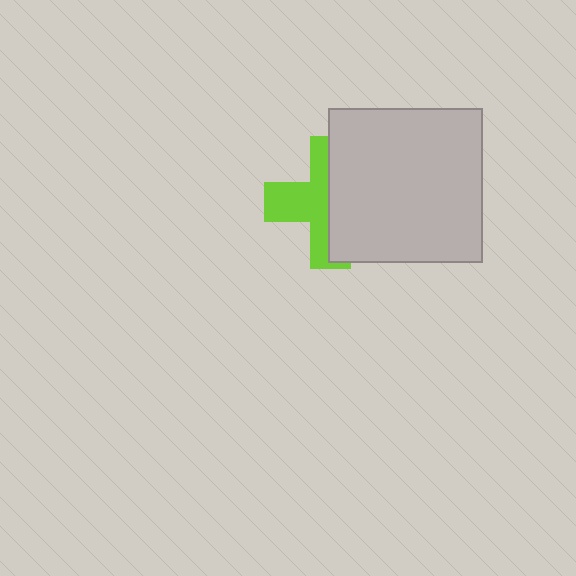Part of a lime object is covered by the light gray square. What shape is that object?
It is a cross.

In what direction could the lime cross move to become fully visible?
The lime cross could move left. That would shift it out from behind the light gray square entirely.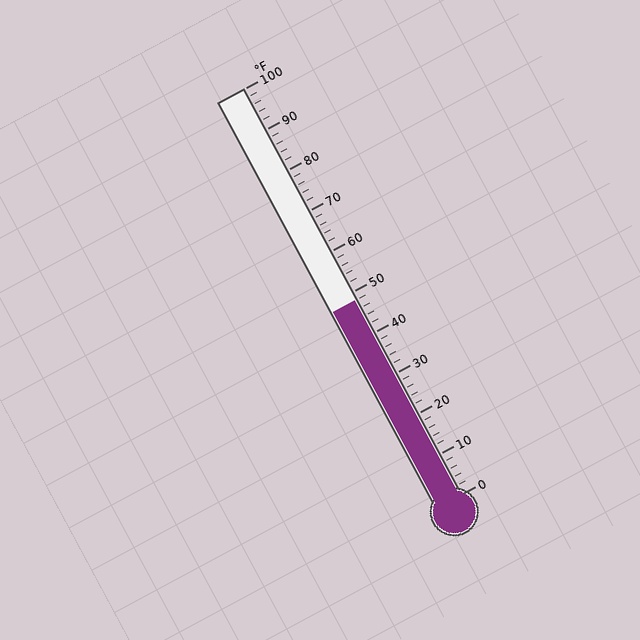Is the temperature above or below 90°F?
The temperature is below 90°F.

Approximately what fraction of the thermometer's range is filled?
The thermometer is filled to approximately 50% of its range.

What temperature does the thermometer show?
The thermometer shows approximately 48°F.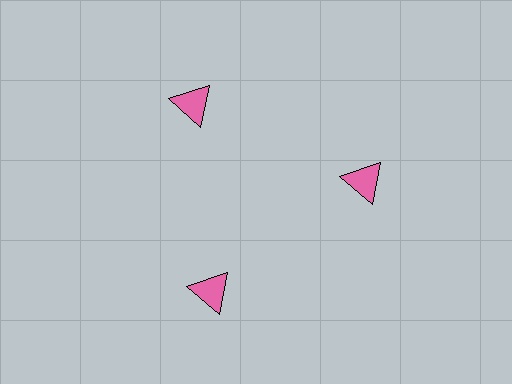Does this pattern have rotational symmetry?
Yes, this pattern has 3-fold rotational symmetry. It looks the same after rotating 120 degrees around the center.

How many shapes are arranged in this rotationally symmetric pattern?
There are 3 shapes, arranged in 3 groups of 1.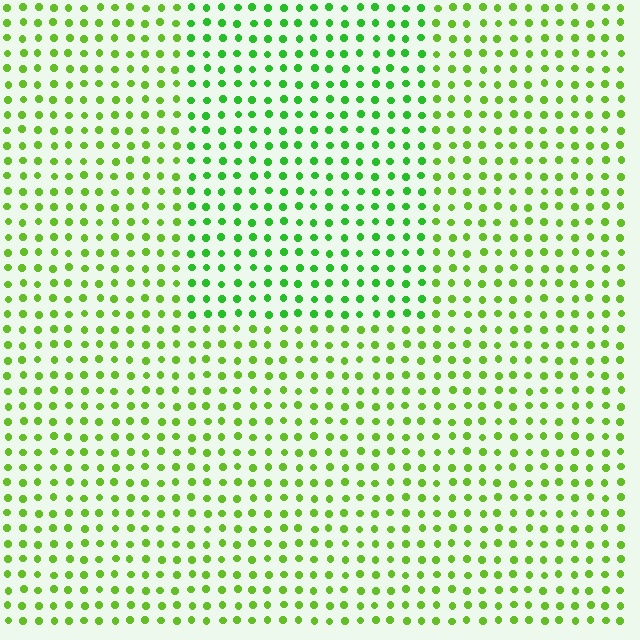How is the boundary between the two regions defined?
The boundary is defined purely by a slight shift in hue (about 25 degrees). Spacing, size, and orientation are identical on both sides.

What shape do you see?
I see a rectangle.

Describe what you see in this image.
The image is filled with small lime elements in a uniform arrangement. A rectangle-shaped region is visible where the elements are tinted to a slightly different hue, forming a subtle color boundary.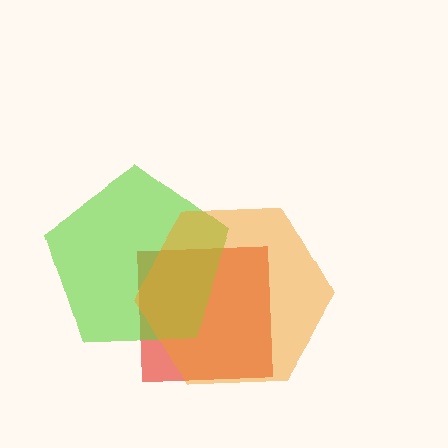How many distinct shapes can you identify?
There are 3 distinct shapes: a red square, a lime pentagon, an orange hexagon.